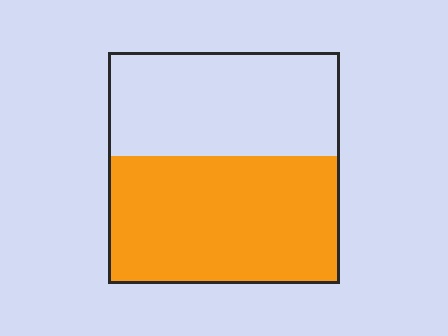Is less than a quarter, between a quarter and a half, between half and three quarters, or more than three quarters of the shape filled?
Between half and three quarters.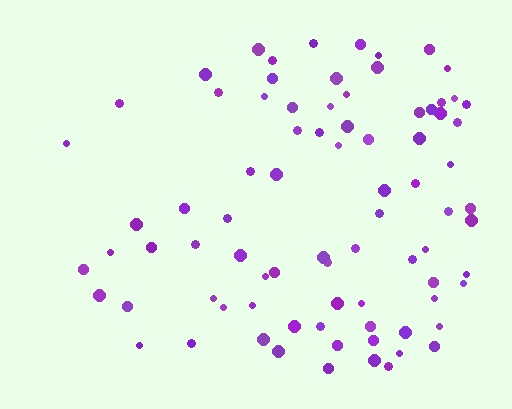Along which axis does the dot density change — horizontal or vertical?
Horizontal.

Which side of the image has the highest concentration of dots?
The right.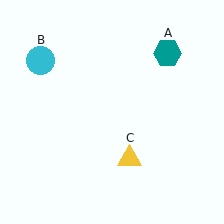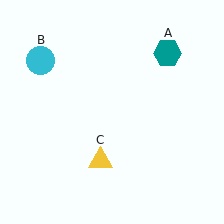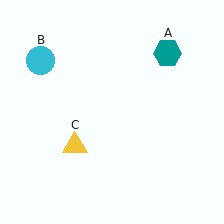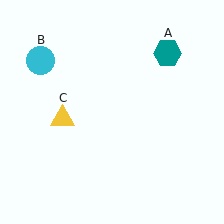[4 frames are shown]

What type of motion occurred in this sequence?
The yellow triangle (object C) rotated clockwise around the center of the scene.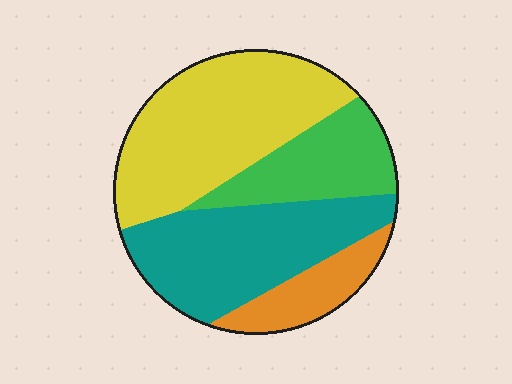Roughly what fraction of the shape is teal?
Teal covers roughly 30% of the shape.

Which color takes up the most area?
Yellow, at roughly 40%.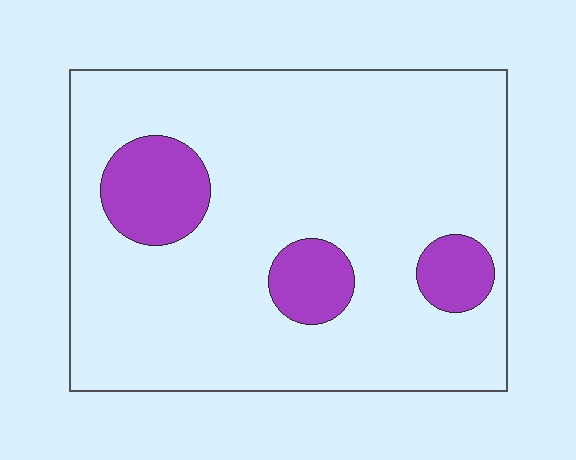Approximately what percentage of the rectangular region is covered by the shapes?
Approximately 15%.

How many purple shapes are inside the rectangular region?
3.